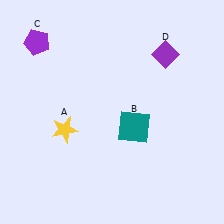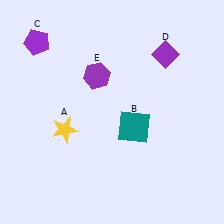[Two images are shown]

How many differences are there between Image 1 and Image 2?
There is 1 difference between the two images.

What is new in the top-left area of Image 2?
A purple hexagon (E) was added in the top-left area of Image 2.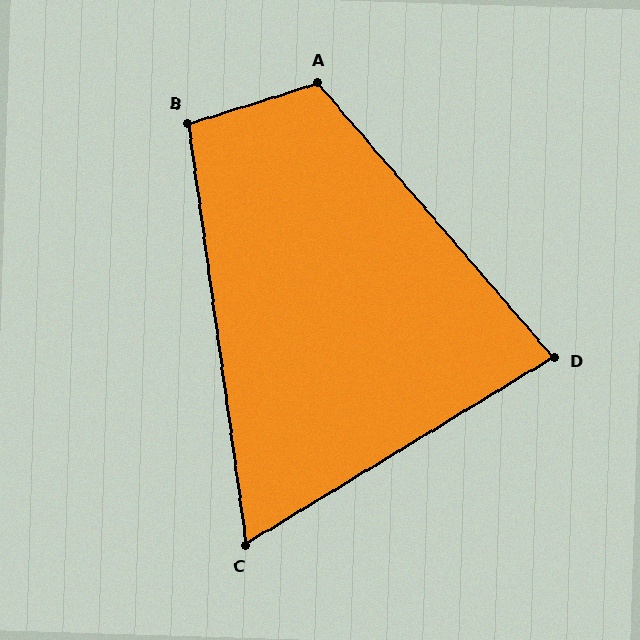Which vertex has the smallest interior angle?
C, at approximately 67 degrees.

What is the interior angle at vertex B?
Approximately 99 degrees (obtuse).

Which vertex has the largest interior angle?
A, at approximately 113 degrees.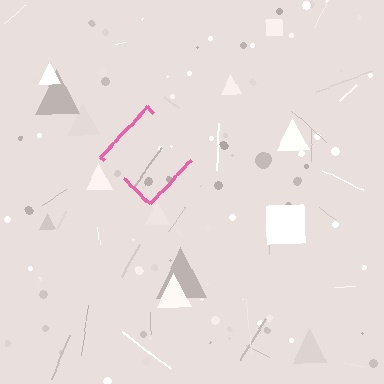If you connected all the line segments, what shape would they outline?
They would outline a diamond.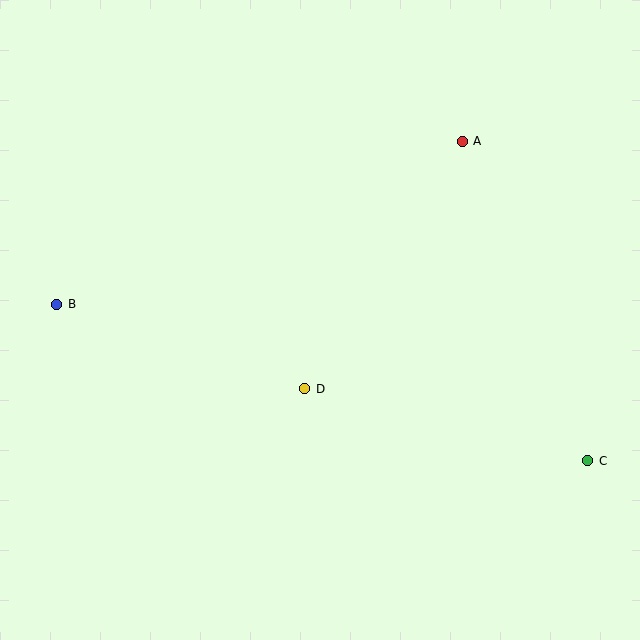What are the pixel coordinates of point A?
Point A is at (462, 141).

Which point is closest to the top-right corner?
Point A is closest to the top-right corner.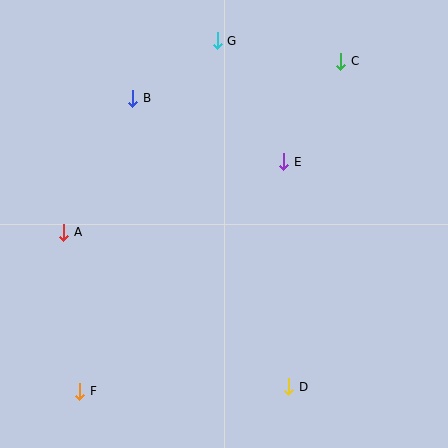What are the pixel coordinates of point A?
Point A is at (64, 232).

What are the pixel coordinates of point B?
Point B is at (133, 98).